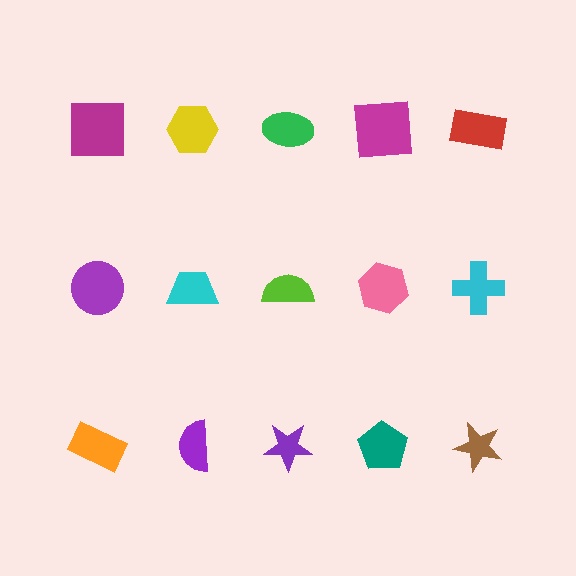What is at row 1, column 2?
A yellow hexagon.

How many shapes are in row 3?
5 shapes.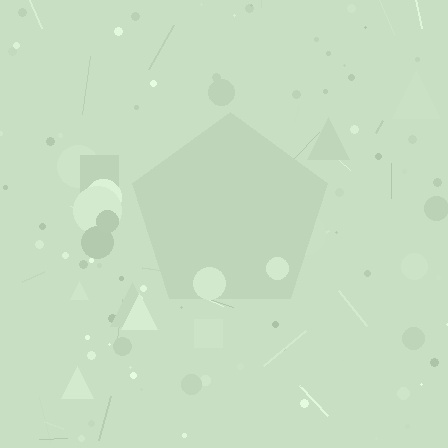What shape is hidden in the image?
A pentagon is hidden in the image.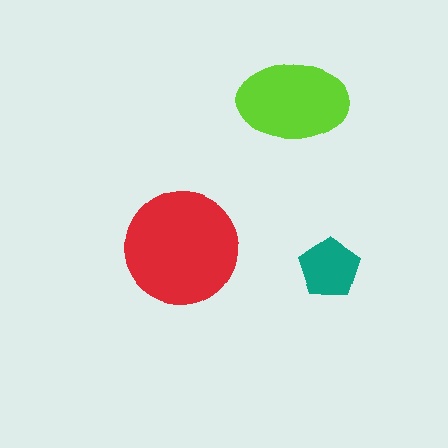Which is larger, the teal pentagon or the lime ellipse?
The lime ellipse.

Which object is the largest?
The red circle.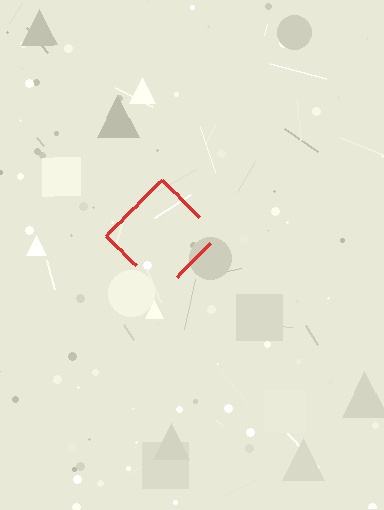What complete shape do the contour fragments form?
The contour fragments form a diamond.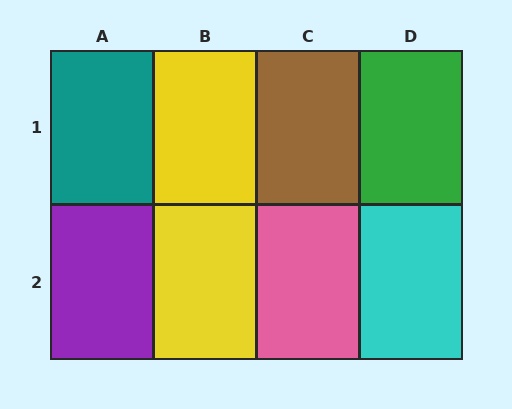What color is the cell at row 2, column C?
Pink.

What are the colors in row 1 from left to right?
Teal, yellow, brown, green.